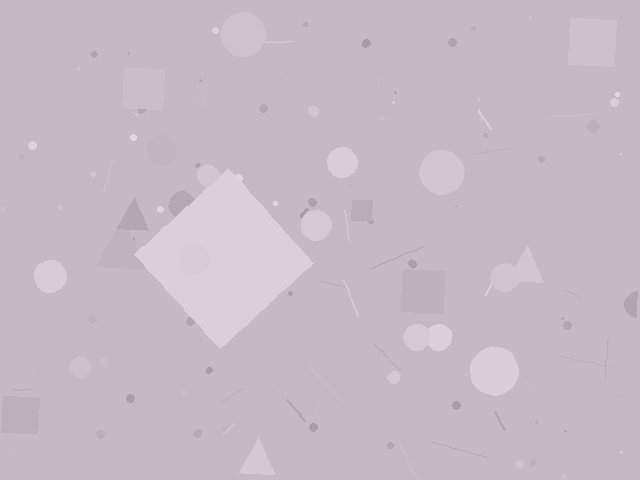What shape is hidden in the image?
A diamond is hidden in the image.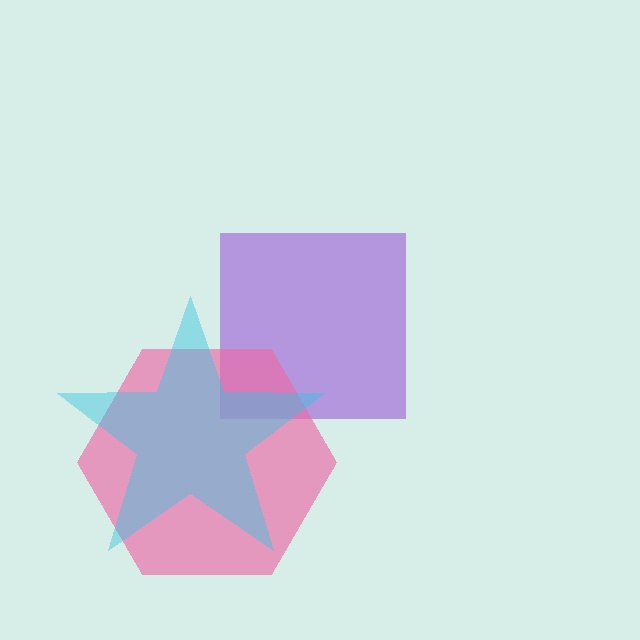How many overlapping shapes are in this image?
There are 3 overlapping shapes in the image.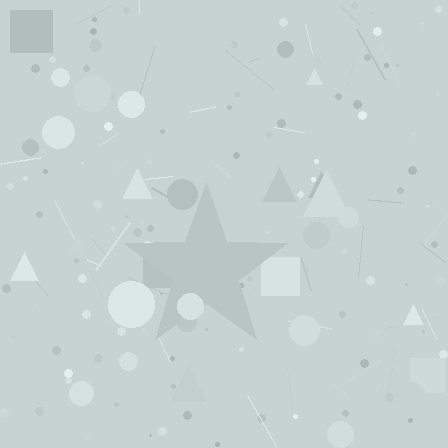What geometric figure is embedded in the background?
A star is embedded in the background.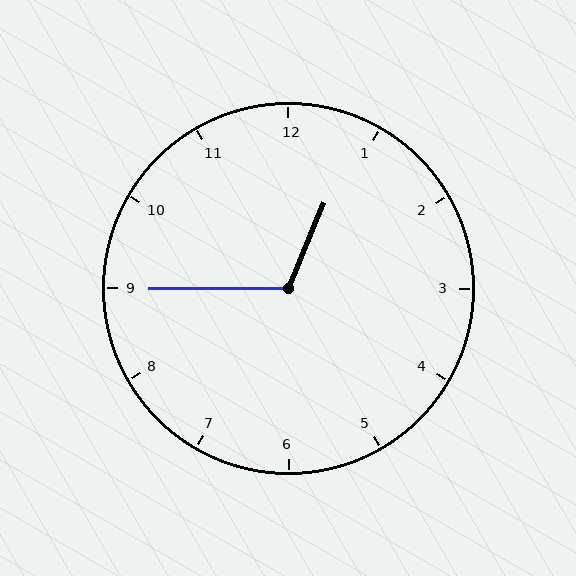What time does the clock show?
12:45.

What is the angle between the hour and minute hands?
Approximately 112 degrees.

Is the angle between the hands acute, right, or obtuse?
It is obtuse.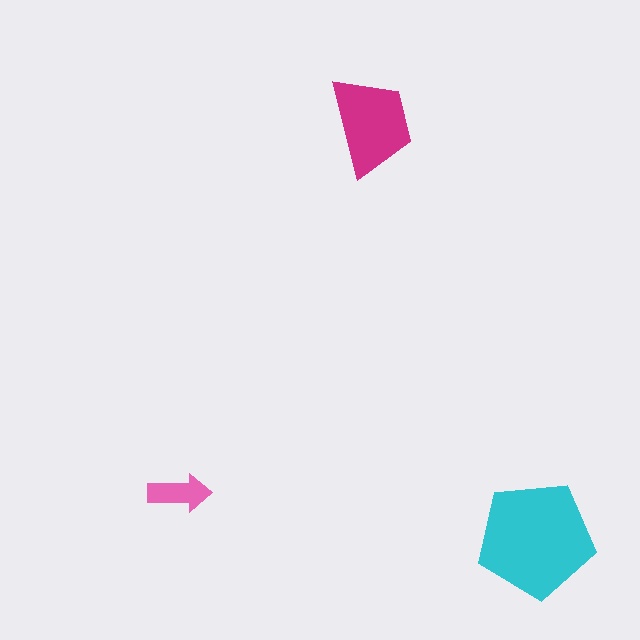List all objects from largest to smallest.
The cyan pentagon, the magenta trapezoid, the pink arrow.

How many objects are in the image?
There are 3 objects in the image.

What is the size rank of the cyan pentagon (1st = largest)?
1st.